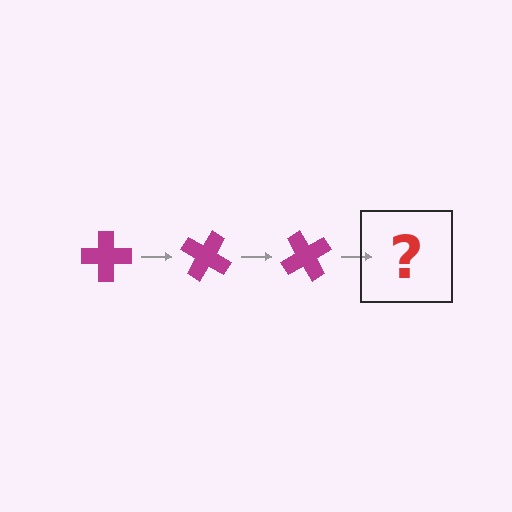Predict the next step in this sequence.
The next step is a magenta cross rotated 90 degrees.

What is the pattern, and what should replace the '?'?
The pattern is that the cross rotates 30 degrees each step. The '?' should be a magenta cross rotated 90 degrees.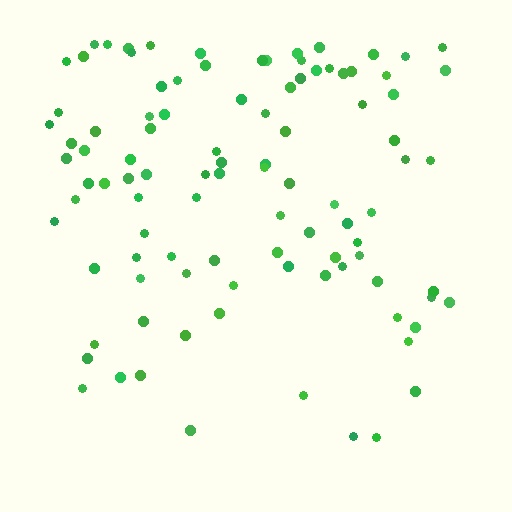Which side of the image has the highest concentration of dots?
The top.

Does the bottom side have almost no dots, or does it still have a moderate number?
Still a moderate number, just noticeably fewer than the top.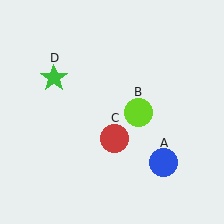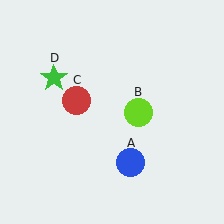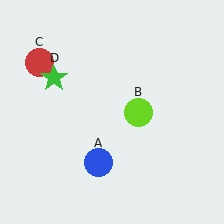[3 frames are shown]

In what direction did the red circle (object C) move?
The red circle (object C) moved up and to the left.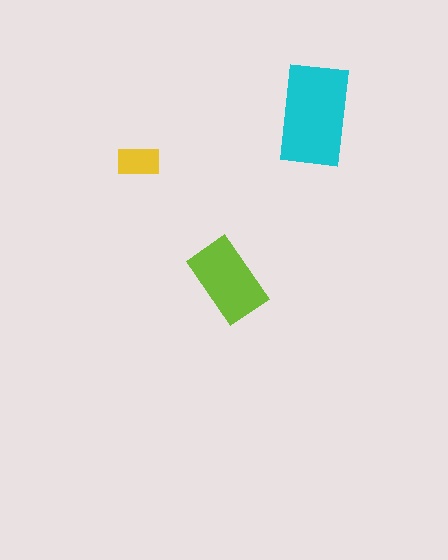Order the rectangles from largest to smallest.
the cyan one, the lime one, the yellow one.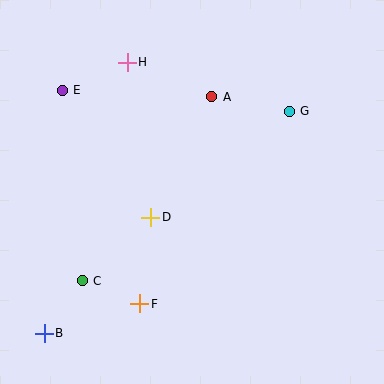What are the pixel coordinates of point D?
Point D is at (151, 217).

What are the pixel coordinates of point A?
Point A is at (212, 97).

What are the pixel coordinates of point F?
Point F is at (140, 304).